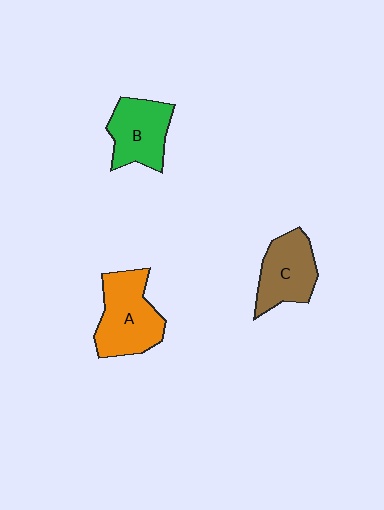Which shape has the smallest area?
Shape B (green).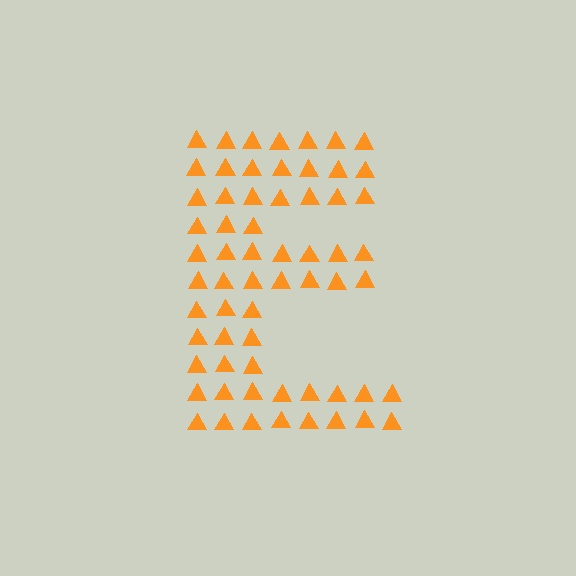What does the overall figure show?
The overall figure shows the letter E.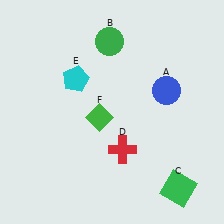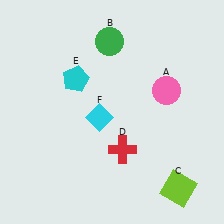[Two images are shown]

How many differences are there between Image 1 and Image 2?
There are 3 differences between the two images.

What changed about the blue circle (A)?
In Image 1, A is blue. In Image 2, it changed to pink.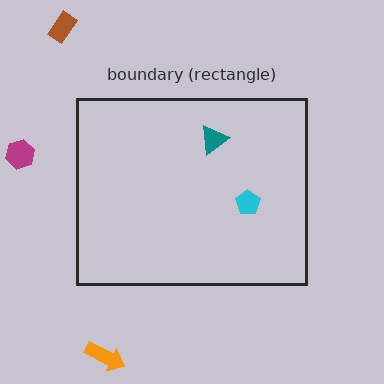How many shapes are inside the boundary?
2 inside, 3 outside.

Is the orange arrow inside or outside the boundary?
Outside.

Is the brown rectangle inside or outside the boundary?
Outside.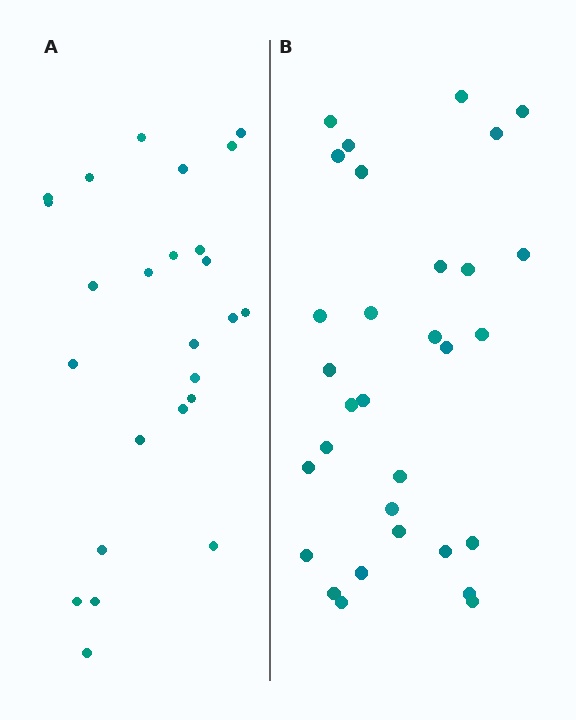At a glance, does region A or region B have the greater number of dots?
Region B (the right region) has more dots.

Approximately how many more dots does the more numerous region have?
Region B has about 6 more dots than region A.